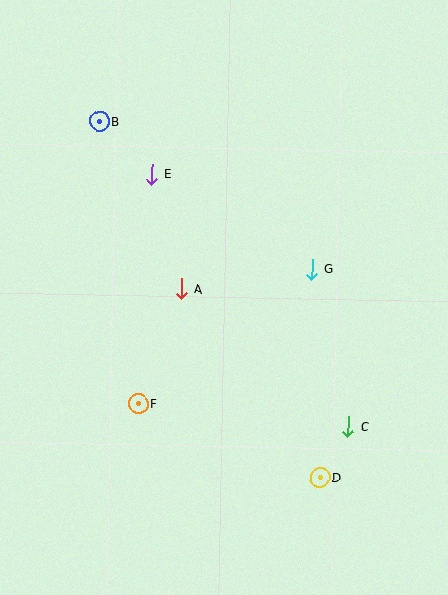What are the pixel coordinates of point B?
Point B is at (100, 121).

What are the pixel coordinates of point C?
Point C is at (348, 427).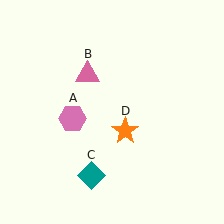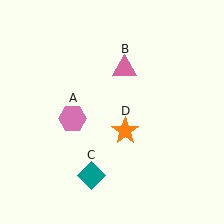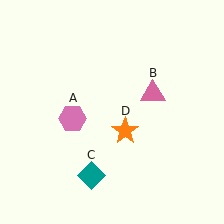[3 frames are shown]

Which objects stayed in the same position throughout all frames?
Pink hexagon (object A) and teal diamond (object C) and orange star (object D) remained stationary.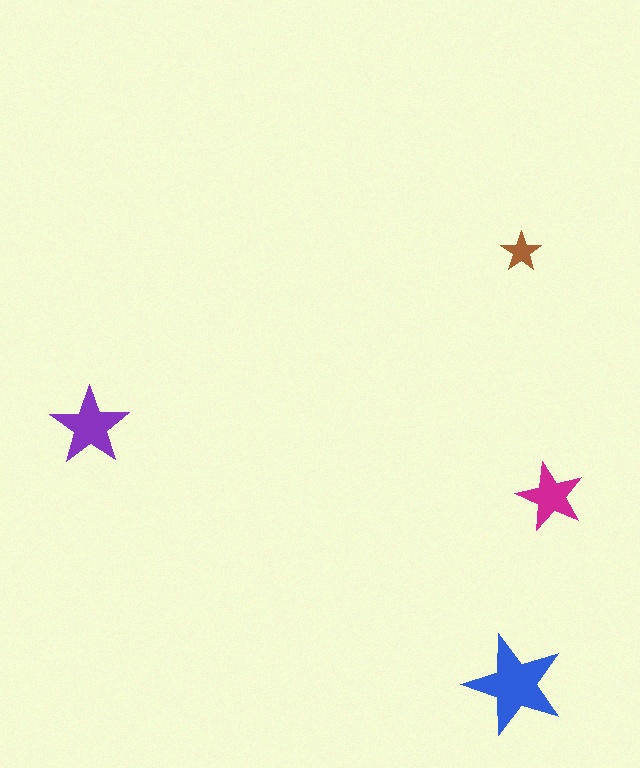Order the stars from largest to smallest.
the blue one, the purple one, the magenta one, the brown one.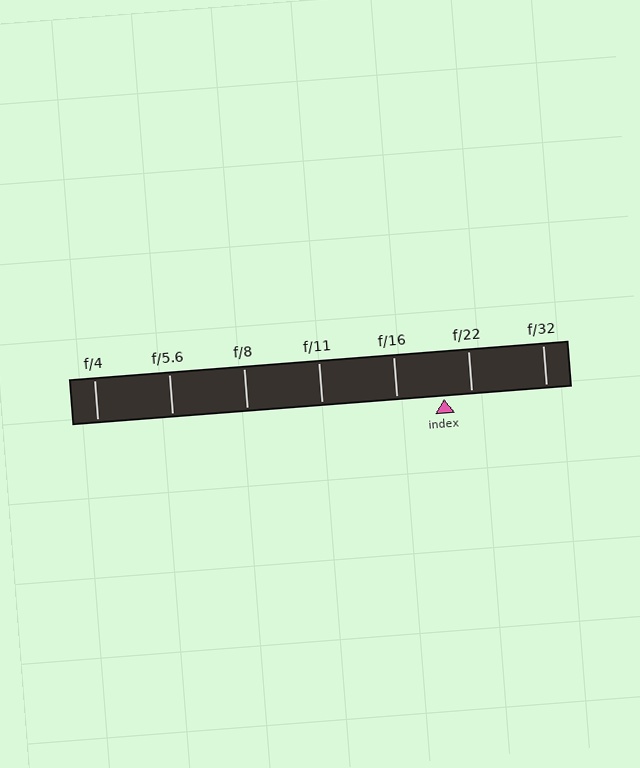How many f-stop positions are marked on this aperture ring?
There are 7 f-stop positions marked.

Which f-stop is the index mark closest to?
The index mark is closest to f/22.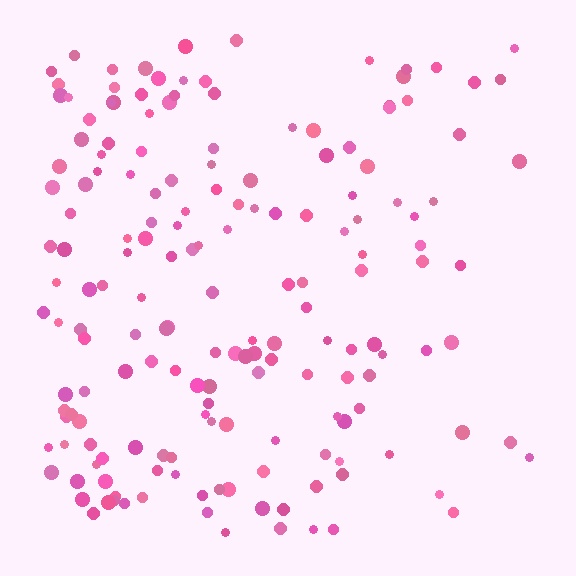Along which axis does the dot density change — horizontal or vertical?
Horizontal.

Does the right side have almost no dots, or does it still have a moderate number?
Still a moderate number, just noticeably fewer than the left.